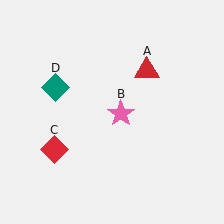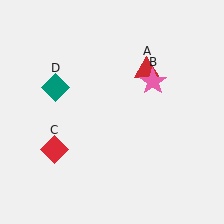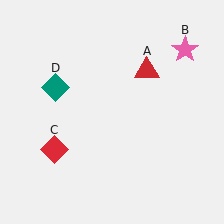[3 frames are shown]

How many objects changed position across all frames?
1 object changed position: pink star (object B).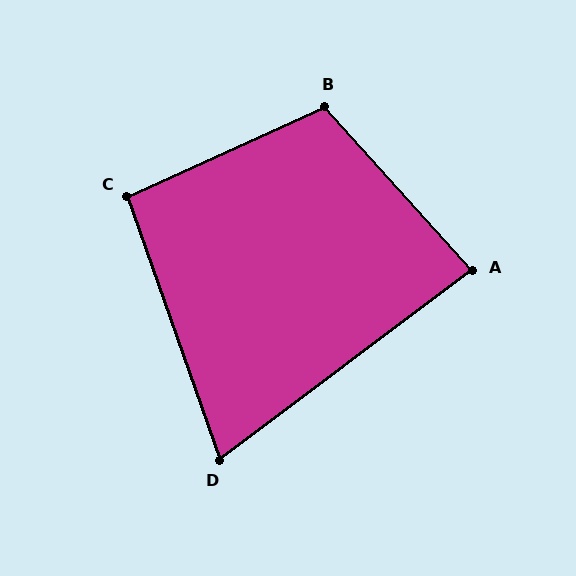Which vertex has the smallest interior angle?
D, at approximately 72 degrees.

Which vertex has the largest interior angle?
B, at approximately 108 degrees.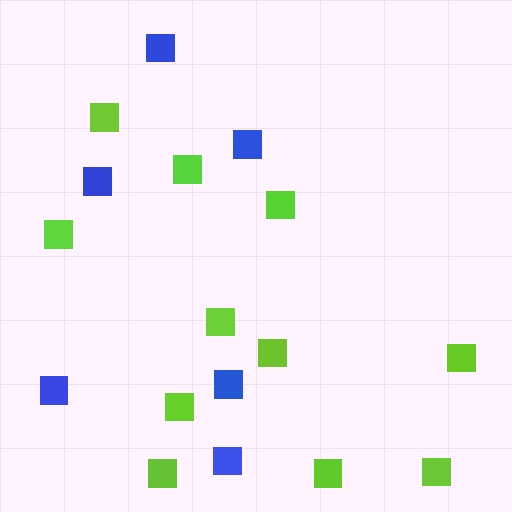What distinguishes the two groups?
There are 2 groups: one group of blue squares (6) and one group of lime squares (11).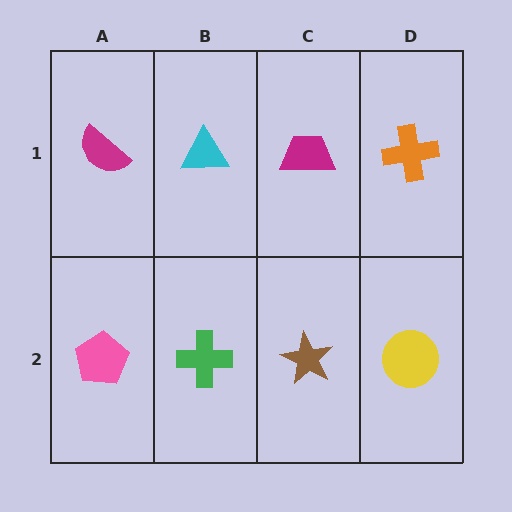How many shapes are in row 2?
4 shapes.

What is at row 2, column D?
A yellow circle.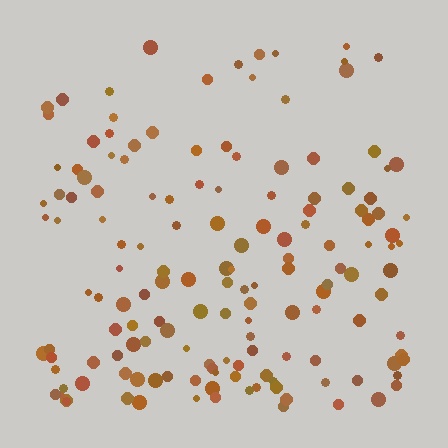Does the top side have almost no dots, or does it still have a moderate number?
Still a moderate number, just noticeably fewer than the bottom.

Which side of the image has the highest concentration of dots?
The bottom.